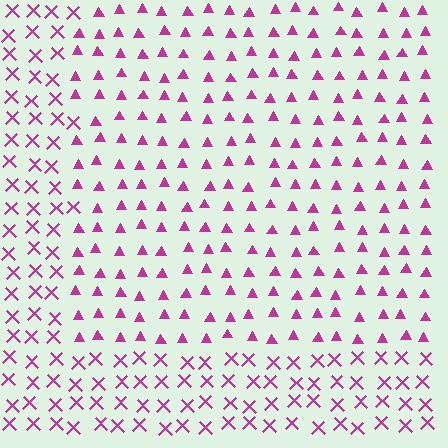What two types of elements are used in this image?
The image uses triangles inside the rectangle region and X marks outside it.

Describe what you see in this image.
The image is filled with small magenta elements arranged in a uniform grid. A rectangle-shaped region contains triangles, while the surrounding area contains X marks. The boundary is defined purely by the change in element shape.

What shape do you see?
I see a rectangle.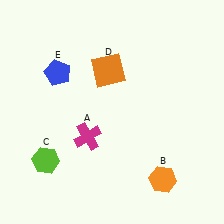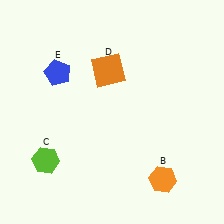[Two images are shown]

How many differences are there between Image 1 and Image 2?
There is 1 difference between the two images.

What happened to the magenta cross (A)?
The magenta cross (A) was removed in Image 2. It was in the bottom-left area of Image 1.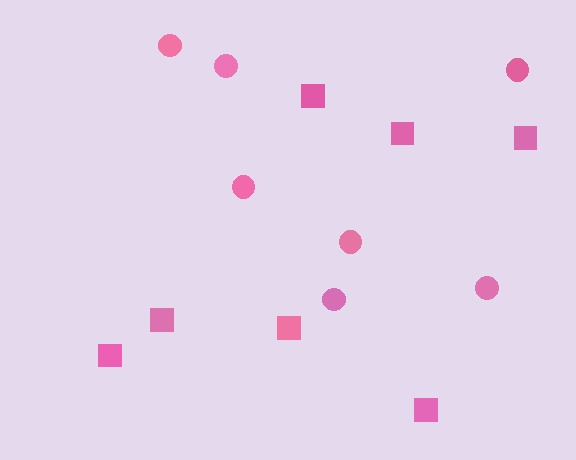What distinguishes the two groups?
There are 2 groups: one group of squares (7) and one group of circles (7).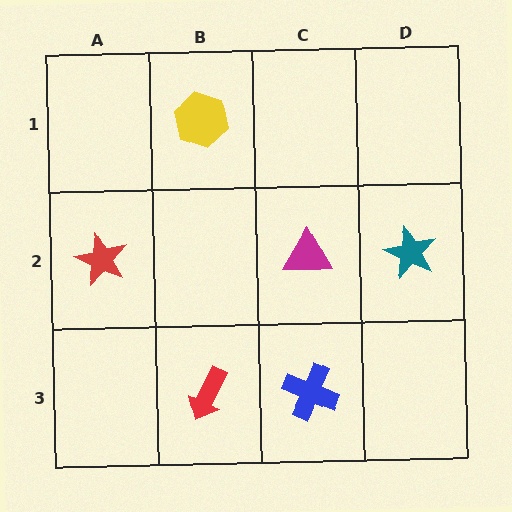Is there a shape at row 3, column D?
No, that cell is empty.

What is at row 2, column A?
A red star.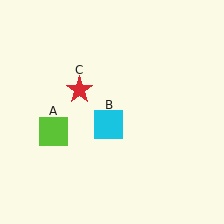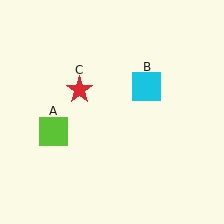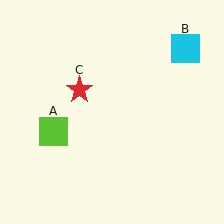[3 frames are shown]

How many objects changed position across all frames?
1 object changed position: cyan square (object B).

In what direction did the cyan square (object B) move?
The cyan square (object B) moved up and to the right.